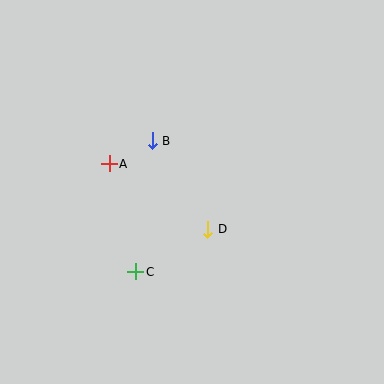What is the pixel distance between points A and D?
The distance between A and D is 118 pixels.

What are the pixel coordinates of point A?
Point A is at (109, 164).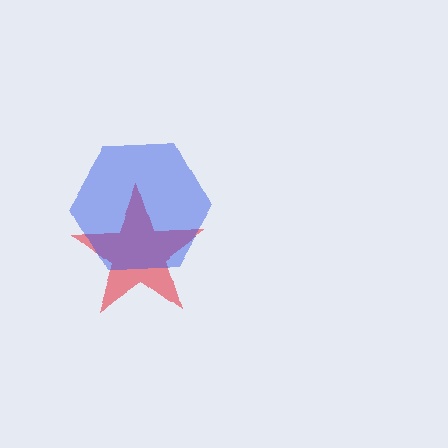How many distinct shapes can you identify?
There are 2 distinct shapes: a red star, a blue hexagon.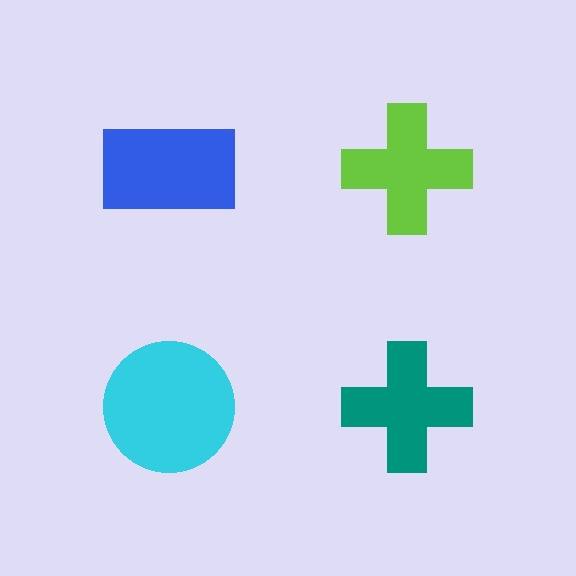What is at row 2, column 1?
A cyan circle.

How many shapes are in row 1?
2 shapes.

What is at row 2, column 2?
A teal cross.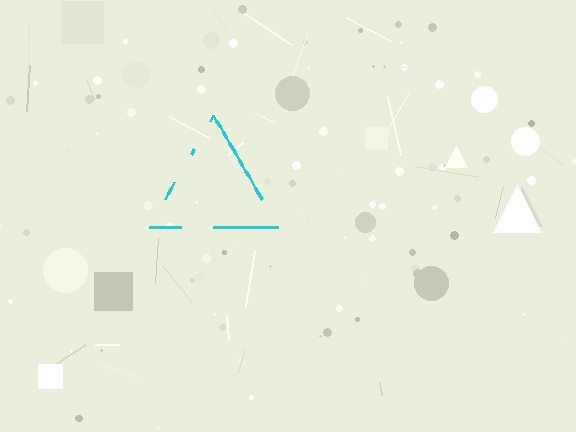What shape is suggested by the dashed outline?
The dashed outline suggests a triangle.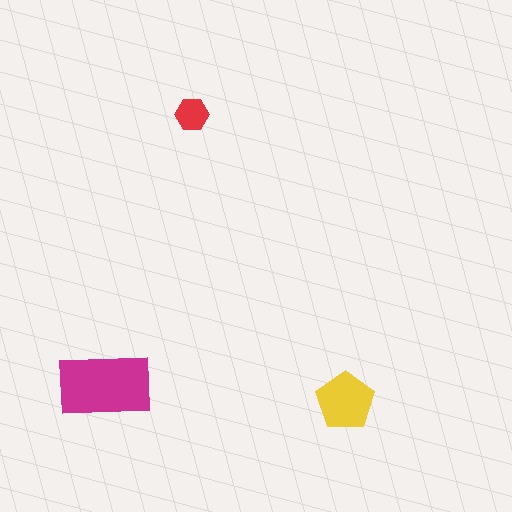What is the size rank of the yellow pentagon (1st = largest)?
2nd.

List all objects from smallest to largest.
The red hexagon, the yellow pentagon, the magenta rectangle.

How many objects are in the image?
There are 3 objects in the image.